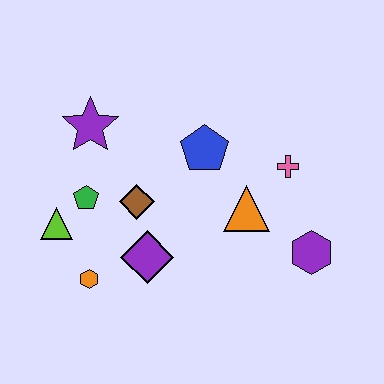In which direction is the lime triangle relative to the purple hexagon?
The lime triangle is to the left of the purple hexagon.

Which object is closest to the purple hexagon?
The orange triangle is closest to the purple hexagon.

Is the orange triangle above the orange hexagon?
Yes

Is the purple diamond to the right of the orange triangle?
No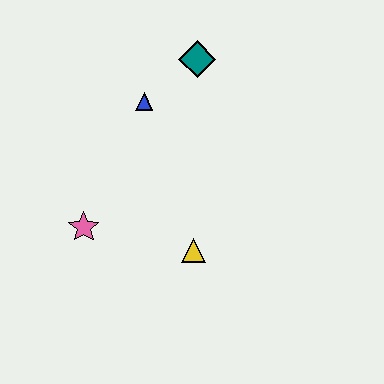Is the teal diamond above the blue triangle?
Yes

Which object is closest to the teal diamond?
The blue triangle is closest to the teal diamond.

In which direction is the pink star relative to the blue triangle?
The pink star is below the blue triangle.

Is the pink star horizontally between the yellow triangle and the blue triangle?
No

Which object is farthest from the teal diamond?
The pink star is farthest from the teal diamond.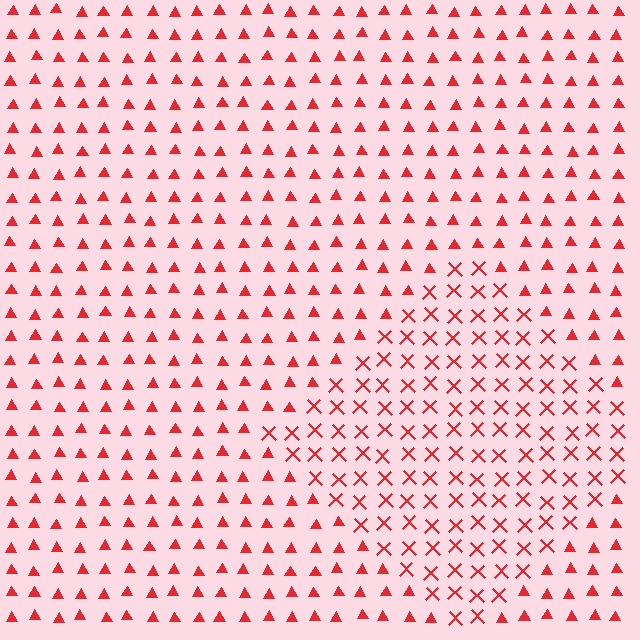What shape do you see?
I see a diamond.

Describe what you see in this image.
The image is filled with small red elements arranged in a uniform grid. A diamond-shaped region contains X marks, while the surrounding area contains triangles. The boundary is defined purely by the change in element shape.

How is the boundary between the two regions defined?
The boundary is defined by a change in element shape: X marks inside vs. triangles outside. All elements share the same color and spacing.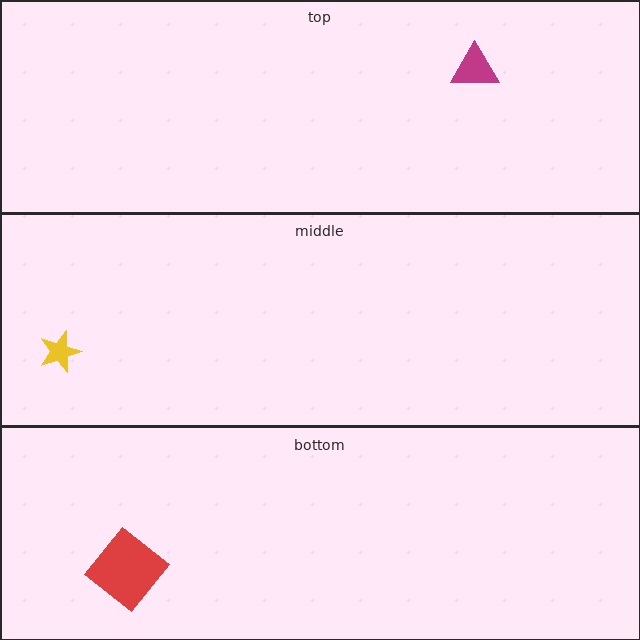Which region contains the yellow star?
The middle region.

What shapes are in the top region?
The magenta triangle.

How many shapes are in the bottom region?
1.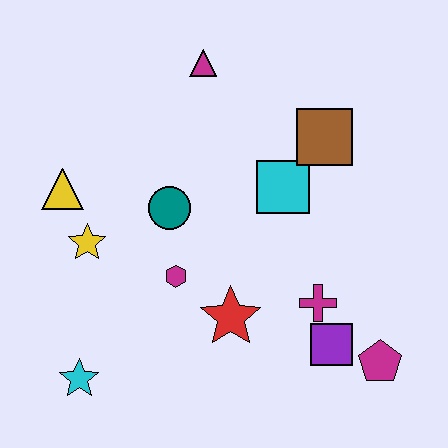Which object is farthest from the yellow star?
The magenta pentagon is farthest from the yellow star.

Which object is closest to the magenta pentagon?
The purple square is closest to the magenta pentagon.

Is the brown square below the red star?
No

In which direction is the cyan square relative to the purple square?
The cyan square is above the purple square.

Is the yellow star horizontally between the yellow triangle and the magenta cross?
Yes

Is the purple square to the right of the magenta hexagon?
Yes